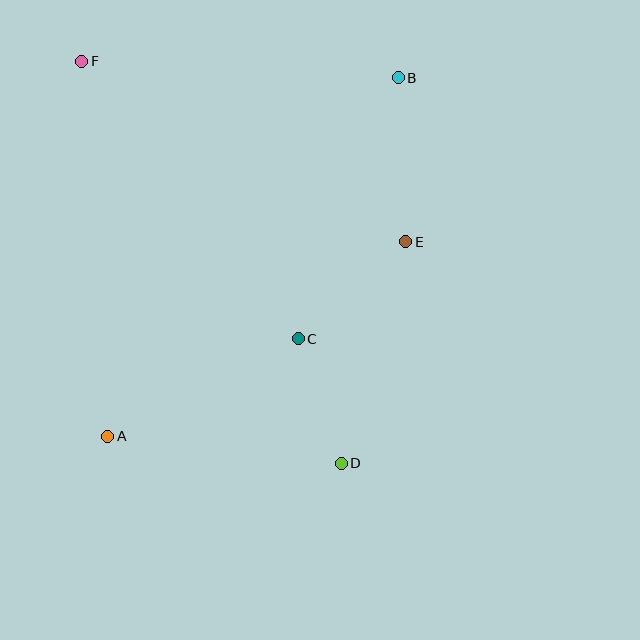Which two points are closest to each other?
Points C and D are closest to each other.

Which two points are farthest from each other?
Points D and F are farthest from each other.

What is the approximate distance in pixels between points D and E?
The distance between D and E is approximately 231 pixels.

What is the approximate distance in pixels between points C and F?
The distance between C and F is approximately 352 pixels.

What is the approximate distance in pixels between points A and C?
The distance between A and C is approximately 214 pixels.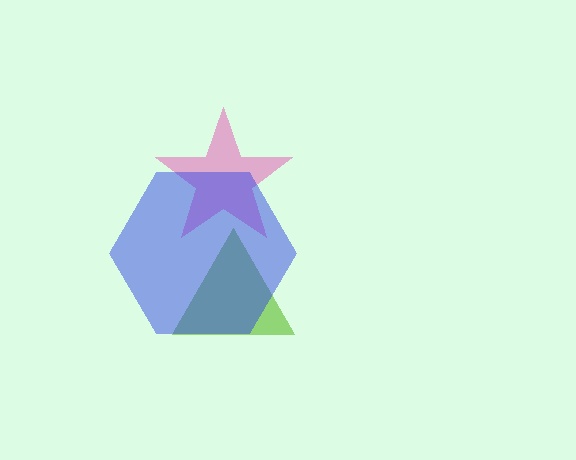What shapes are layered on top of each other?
The layered shapes are: a lime triangle, a pink star, a blue hexagon.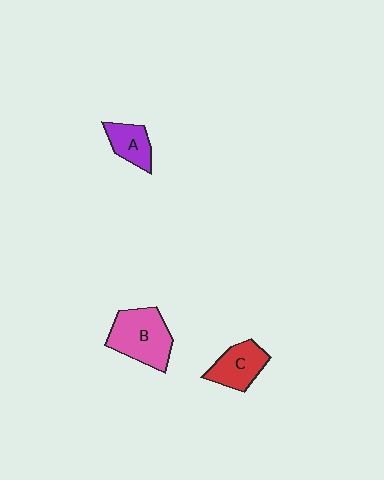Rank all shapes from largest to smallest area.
From largest to smallest: B (pink), C (red), A (purple).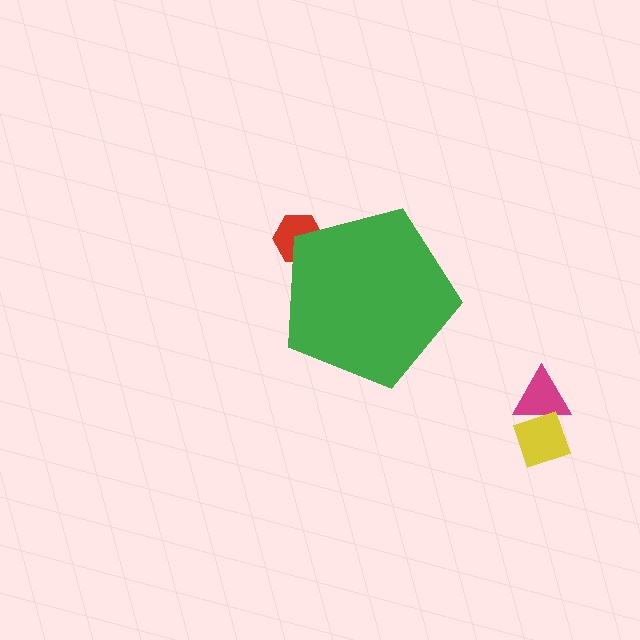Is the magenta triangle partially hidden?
No, the magenta triangle is fully visible.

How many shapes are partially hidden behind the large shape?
1 shape is partially hidden.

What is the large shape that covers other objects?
A green pentagon.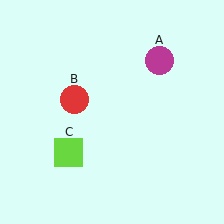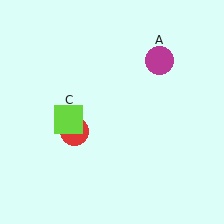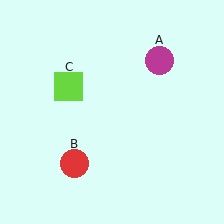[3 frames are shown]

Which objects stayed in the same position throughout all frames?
Magenta circle (object A) remained stationary.